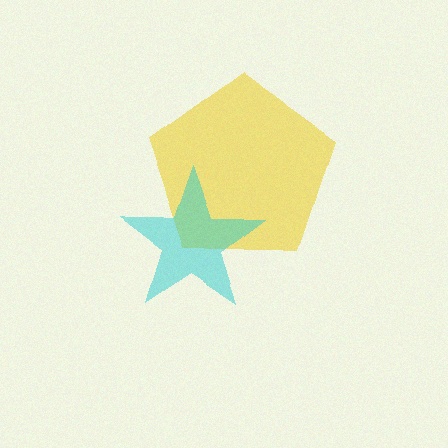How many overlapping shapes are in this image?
There are 2 overlapping shapes in the image.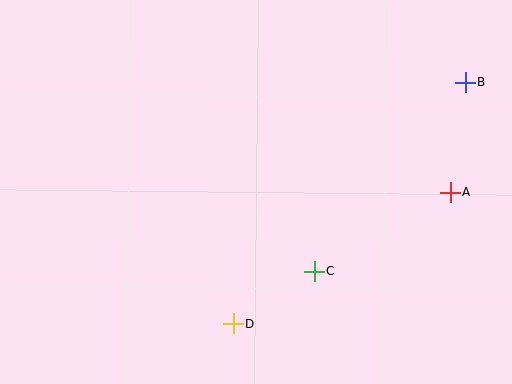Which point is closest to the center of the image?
Point C at (314, 271) is closest to the center.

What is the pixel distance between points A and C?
The distance between A and C is 157 pixels.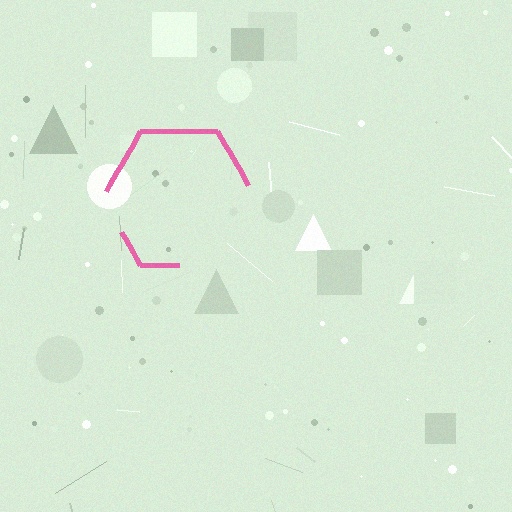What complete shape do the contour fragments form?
The contour fragments form a hexagon.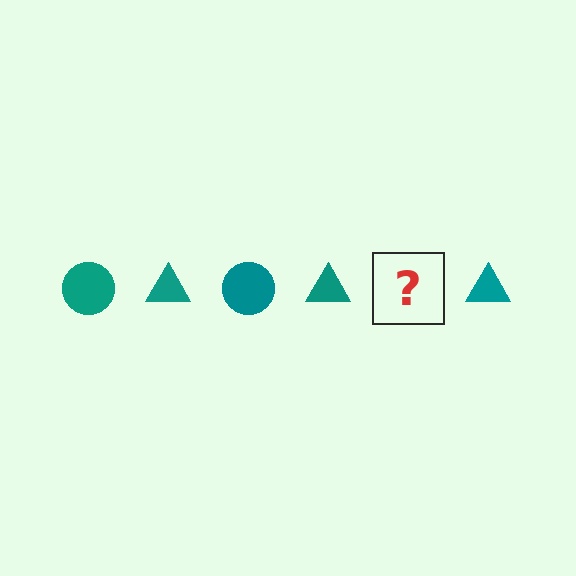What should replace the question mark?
The question mark should be replaced with a teal circle.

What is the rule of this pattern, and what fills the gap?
The rule is that the pattern cycles through circle, triangle shapes in teal. The gap should be filled with a teal circle.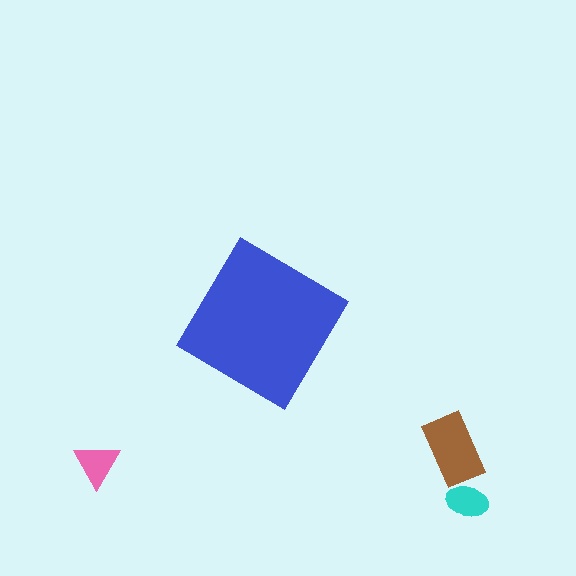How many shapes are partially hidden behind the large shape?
0 shapes are partially hidden.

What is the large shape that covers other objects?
A blue diamond.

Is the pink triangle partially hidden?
No, the pink triangle is fully visible.